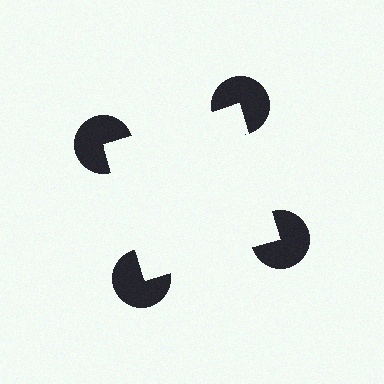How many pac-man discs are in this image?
There are 4 — one at each vertex of the illusory square.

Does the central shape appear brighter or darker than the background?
It typically appears slightly brighter than the background, even though no actual brightness change is drawn.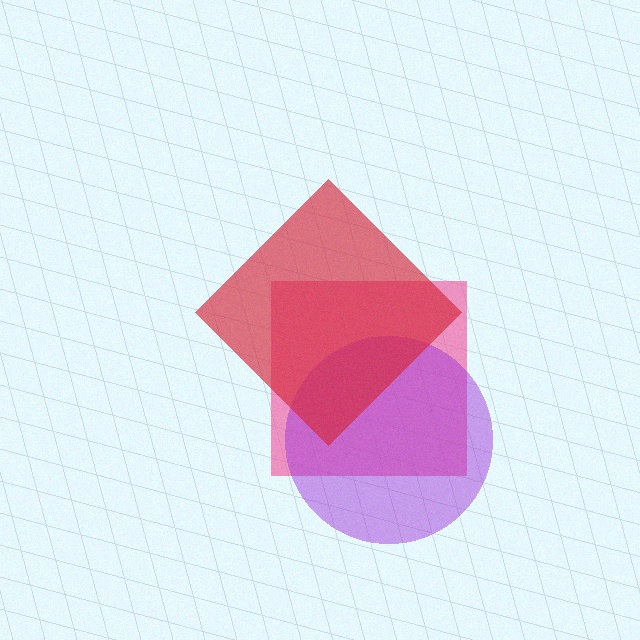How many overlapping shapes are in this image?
There are 3 overlapping shapes in the image.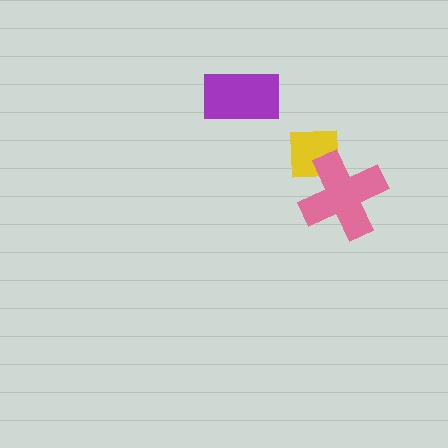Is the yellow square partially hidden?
Yes, it is partially covered by another shape.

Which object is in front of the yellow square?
The pink cross is in front of the yellow square.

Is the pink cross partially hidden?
No, no other shape covers it.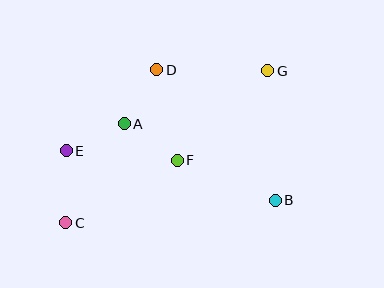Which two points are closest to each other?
Points A and D are closest to each other.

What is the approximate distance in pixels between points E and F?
The distance between E and F is approximately 111 pixels.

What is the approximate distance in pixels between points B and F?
The distance between B and F is approximately 106 pixels.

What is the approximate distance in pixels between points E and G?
The distance between E and G is approximately 216 pixels.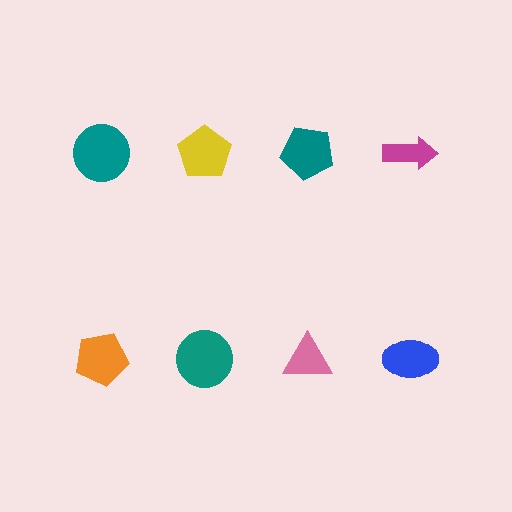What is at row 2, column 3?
A pink triangle.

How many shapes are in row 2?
4 shapes.